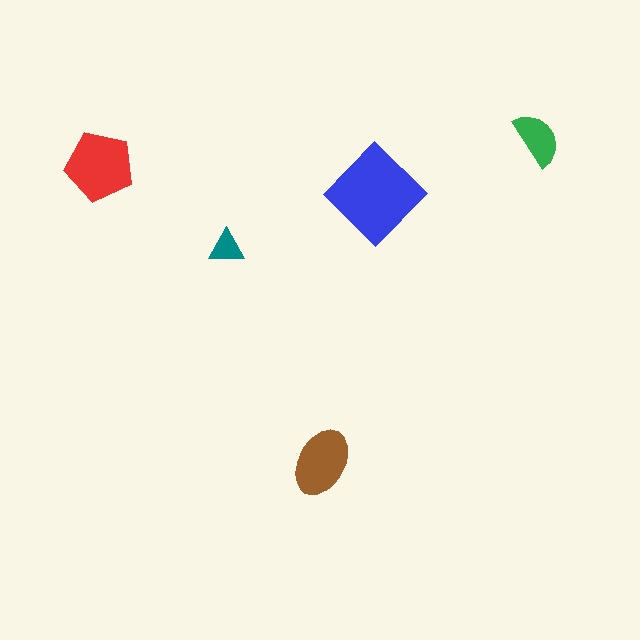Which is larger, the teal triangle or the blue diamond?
The blue diamond.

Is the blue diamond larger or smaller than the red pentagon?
Larger.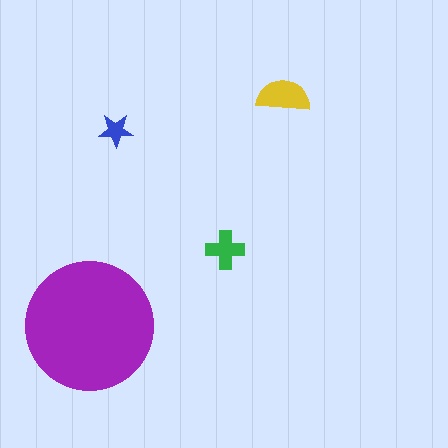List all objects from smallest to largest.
The blue star, the green cross, the yellow semicircle, the purple circle.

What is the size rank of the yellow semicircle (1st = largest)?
2nd.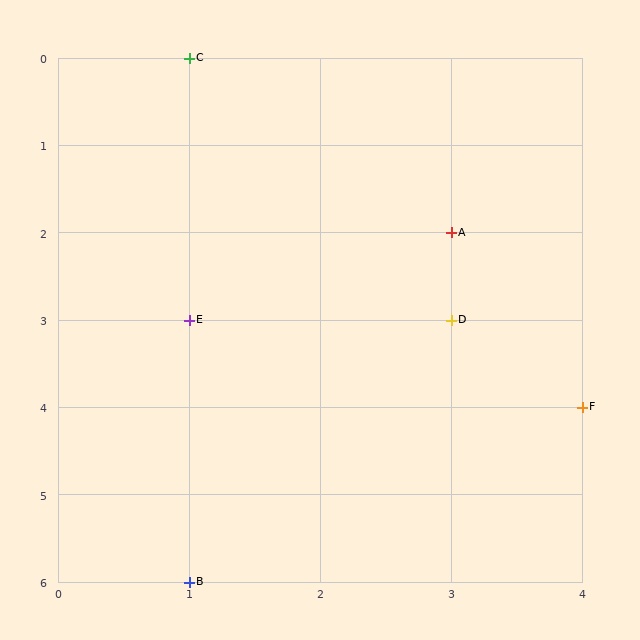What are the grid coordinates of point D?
Point D is at grid coordinates (3, 3).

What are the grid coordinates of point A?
Point A is at grid coordinates (3, 2).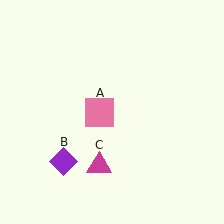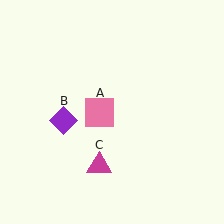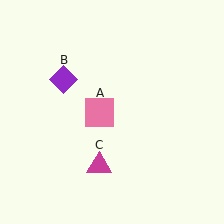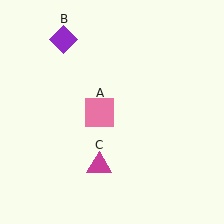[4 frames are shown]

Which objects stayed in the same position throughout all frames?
Pink square (object A) and magenta triangle (object C) remained stationary.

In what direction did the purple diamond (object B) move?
The purple diamond (object B) moved up.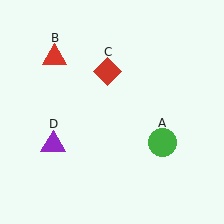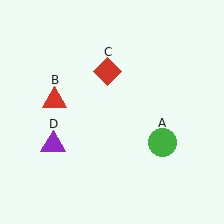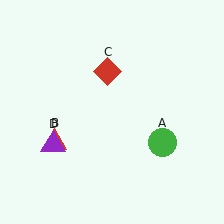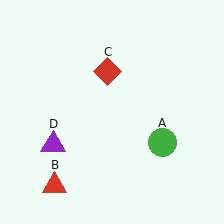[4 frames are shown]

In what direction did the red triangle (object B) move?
The red triangle (object B) moved down.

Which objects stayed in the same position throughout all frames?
Green circle (object A) and red diamond (object C) and purple triangle (object D) remained stationary.